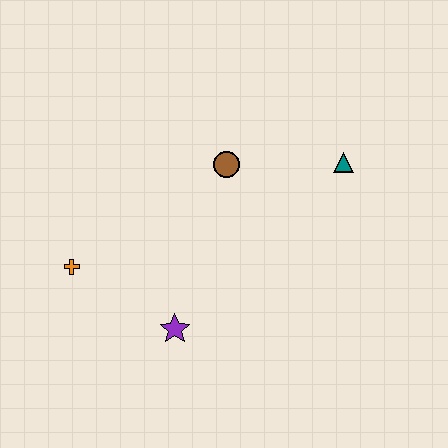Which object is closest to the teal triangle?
The brown circle is closest to the teal triangle.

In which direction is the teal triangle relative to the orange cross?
The teal triangle is to the right of the orange cross.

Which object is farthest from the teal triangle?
The orange cross is farthest from the teal triangle.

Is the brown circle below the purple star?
No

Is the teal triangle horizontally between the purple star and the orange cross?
No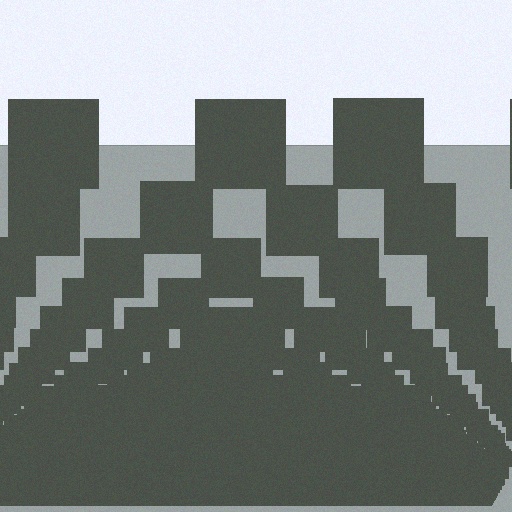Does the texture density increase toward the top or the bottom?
Density increases toward the bottom.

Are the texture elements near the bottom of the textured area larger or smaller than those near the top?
Smaller. The gradient is inverted — elements near the bottom are smaller and denser.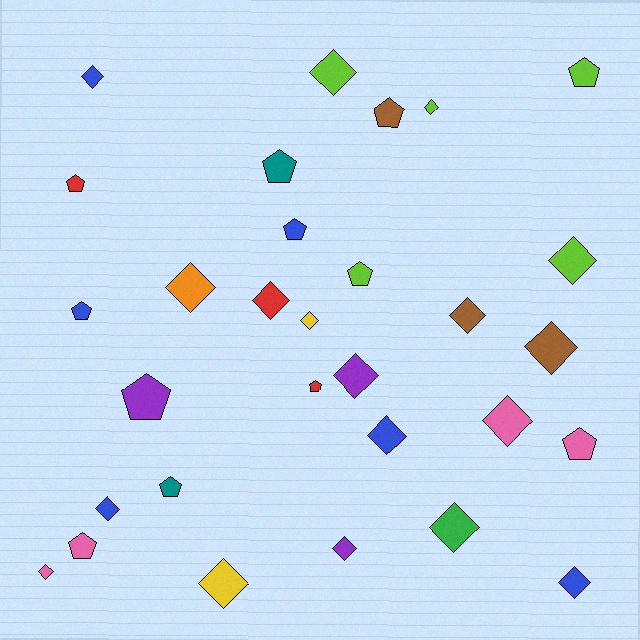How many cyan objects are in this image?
There are no cyan objects.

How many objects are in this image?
There are 30 objects.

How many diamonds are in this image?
There are 18 diamonds.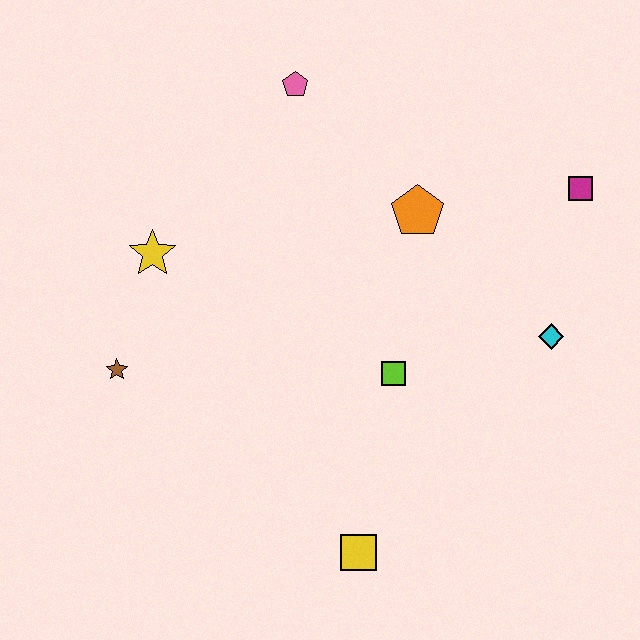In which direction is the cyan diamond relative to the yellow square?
The cyan diamond is above the yellow square.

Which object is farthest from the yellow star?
The magenta square is farthest from the yellow star.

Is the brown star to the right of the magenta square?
No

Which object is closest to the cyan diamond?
The magenta square is closest to the cyan diamond.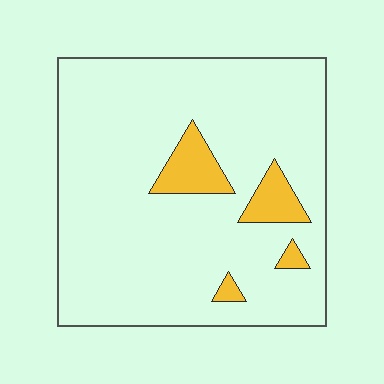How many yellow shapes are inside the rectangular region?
4.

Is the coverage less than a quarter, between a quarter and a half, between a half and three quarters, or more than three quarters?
Less than a quarter.